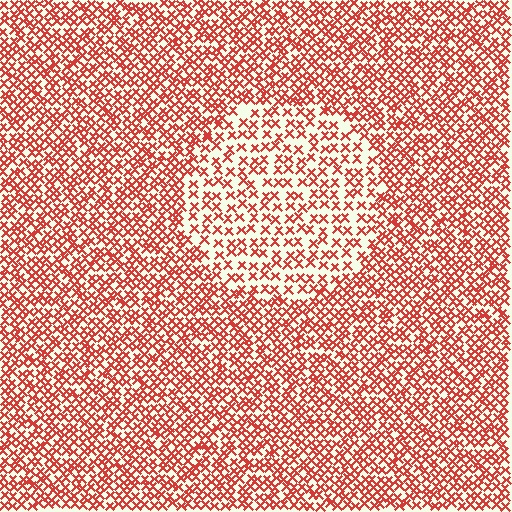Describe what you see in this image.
The image contains small red elements arranged at two different densities. A circle-shaped region is visible where the elements are less densely packed than the surrounding area.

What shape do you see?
I see a circle.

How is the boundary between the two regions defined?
The boundary is defined by a change in element density (approximately 1.8x ratio). All elements are the same color, size, and shape.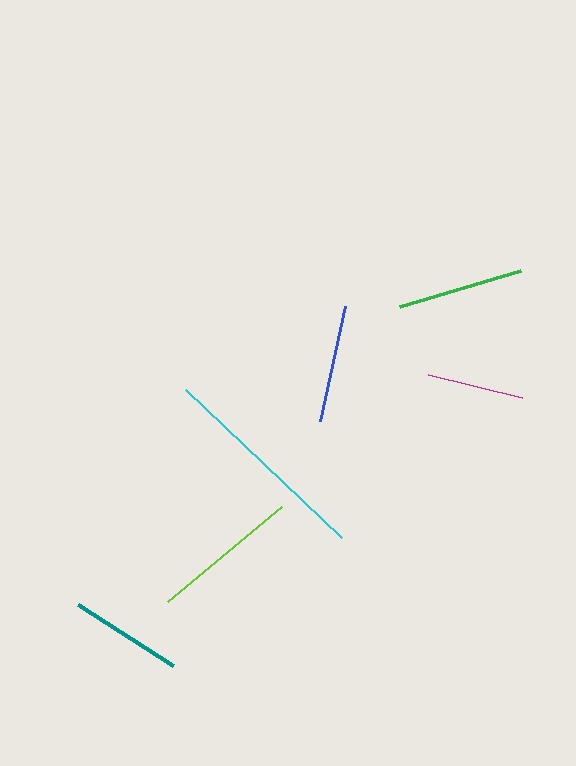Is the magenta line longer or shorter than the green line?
The green line is longer than the magenta line.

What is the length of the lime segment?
The lime segment is approximately 148 pixels long.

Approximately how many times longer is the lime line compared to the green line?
The lime line is approximately 1.2 times the length of the green line.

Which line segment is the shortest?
The magenta line is the shortest at approximately 97 pixels.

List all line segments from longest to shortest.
From longest to shortest: cyan, lime, green, blue, teal, magenta.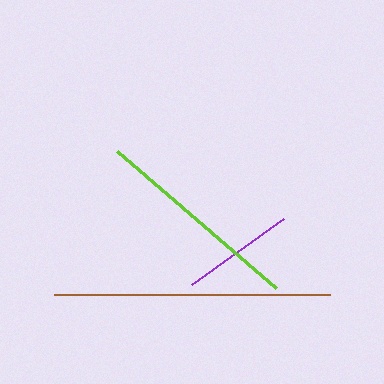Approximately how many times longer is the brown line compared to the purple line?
The brown line is approximately 2.5 times the length of the purple line.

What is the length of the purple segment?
The purple segment is approximately 113 pixels long.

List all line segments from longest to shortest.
From longest to shortest: brown, lime, purple.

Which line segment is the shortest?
The purple line is the shortest at approximately 113 pixels.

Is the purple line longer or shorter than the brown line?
The brown line is longer than the purple line.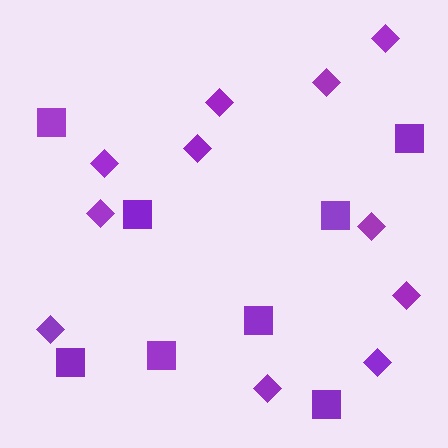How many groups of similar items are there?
There are 2 groups: one group of squares (8) and one group of diamonds (11).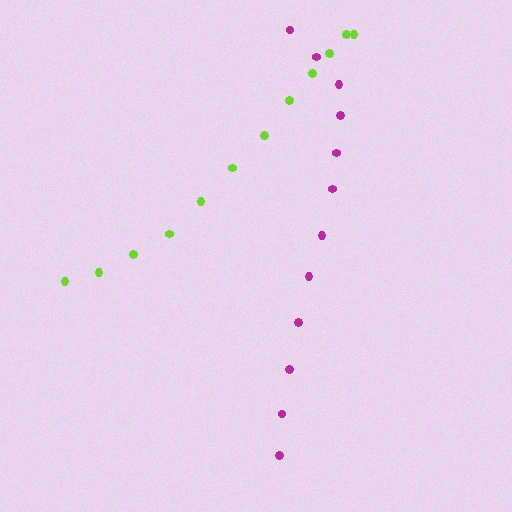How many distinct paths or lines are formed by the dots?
There are 2 distinct paths.